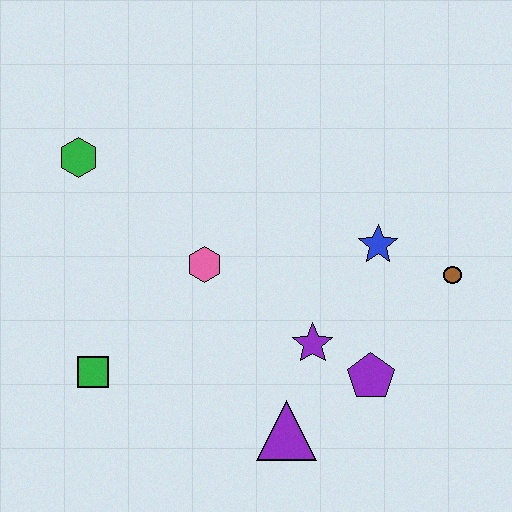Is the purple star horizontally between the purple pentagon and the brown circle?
No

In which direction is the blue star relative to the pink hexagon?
The blue star is to the right of the pink hexagon.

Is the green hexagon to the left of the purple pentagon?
Yes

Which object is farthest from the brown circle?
The green hexagon is farthest from the brown circle.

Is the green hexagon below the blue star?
No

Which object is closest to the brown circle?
The blue star is closest to the brown circle.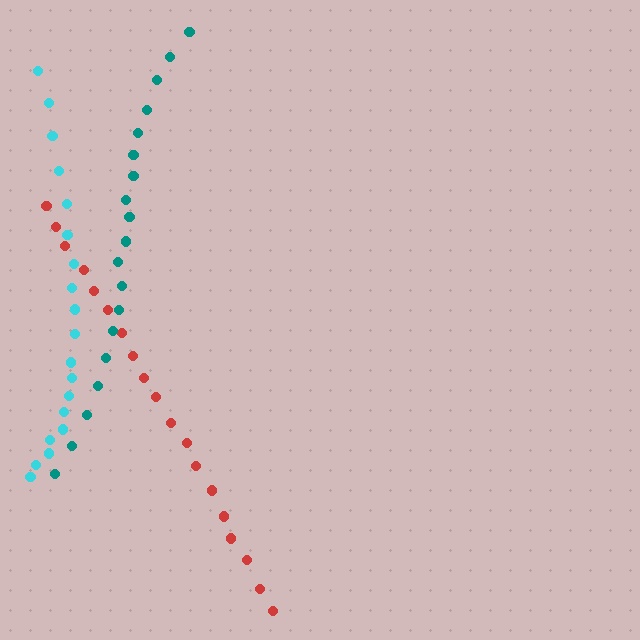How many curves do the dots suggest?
There are 3 distinct paths.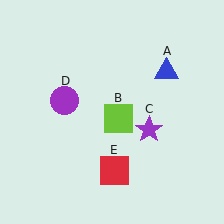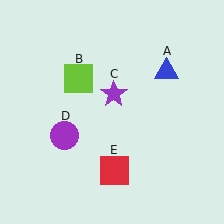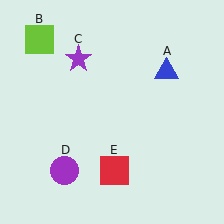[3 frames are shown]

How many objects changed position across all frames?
3 objects changed position: lime square (object B), purple star (object C), purple circle (object D).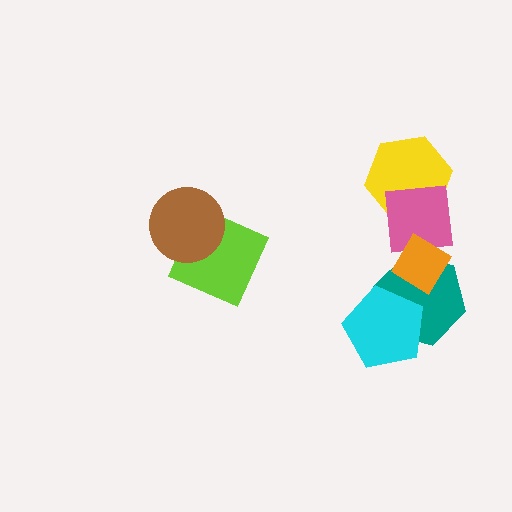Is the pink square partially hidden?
Yes, it is partially covered by another shape.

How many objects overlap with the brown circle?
1 object overlaps with the brown circle.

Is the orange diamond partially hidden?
No, no other shape covers it.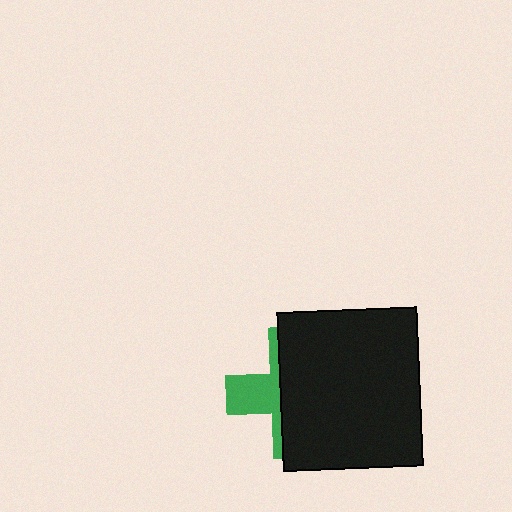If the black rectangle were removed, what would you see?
You would see the complete green cross.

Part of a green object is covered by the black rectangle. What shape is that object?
It is a cross.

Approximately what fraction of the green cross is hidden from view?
Roughly 68% of the green cross is hidden behind the black rectangle.